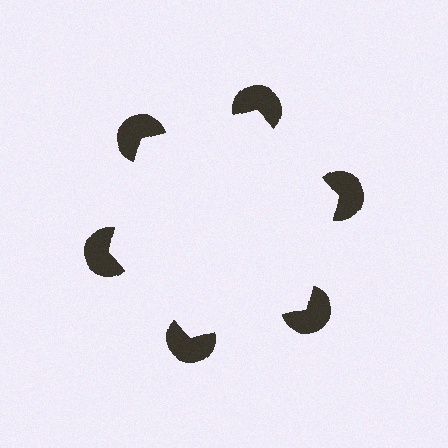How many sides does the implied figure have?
6 sides.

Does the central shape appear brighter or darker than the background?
It typically appears slightly brighter than the background, even though no actual brightness change is drawn.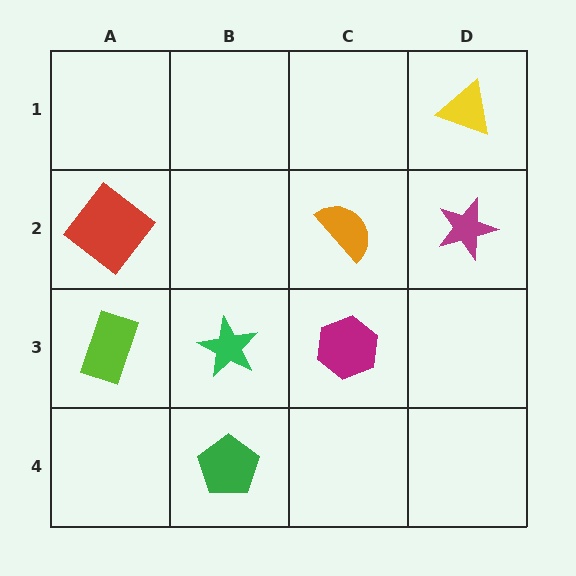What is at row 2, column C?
An orange semicircle.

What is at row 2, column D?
A magenta star.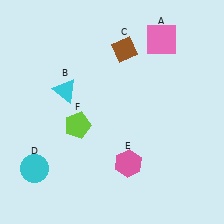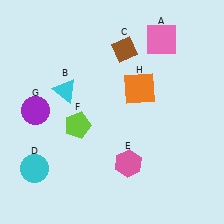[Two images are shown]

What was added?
A purple circle (G), an orange square (H) were added in Image 2.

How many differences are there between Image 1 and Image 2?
There are 2 differences between the two images.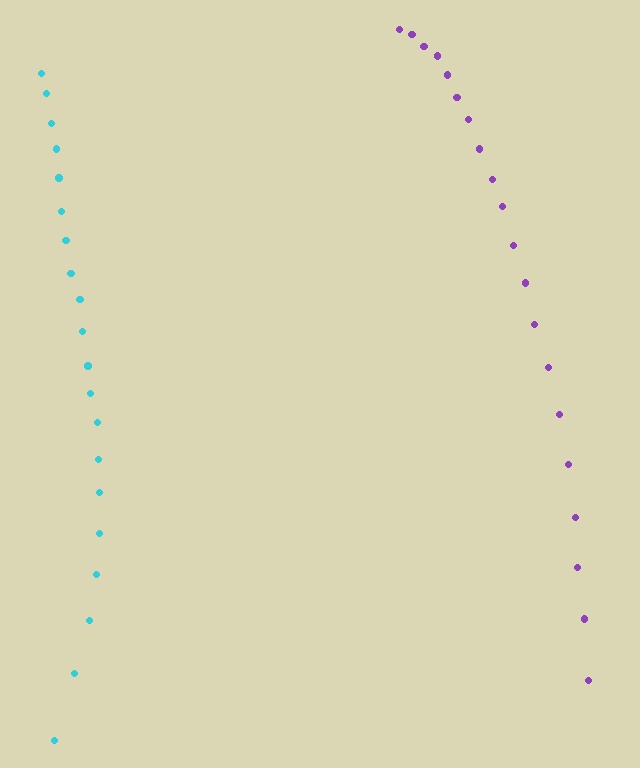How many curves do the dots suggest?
There are 2 distinct paths.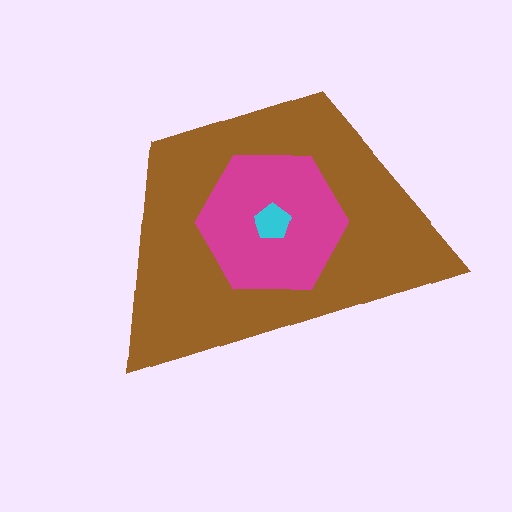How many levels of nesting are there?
3.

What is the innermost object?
The cyan pentagon.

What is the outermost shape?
The brown trapezoid.